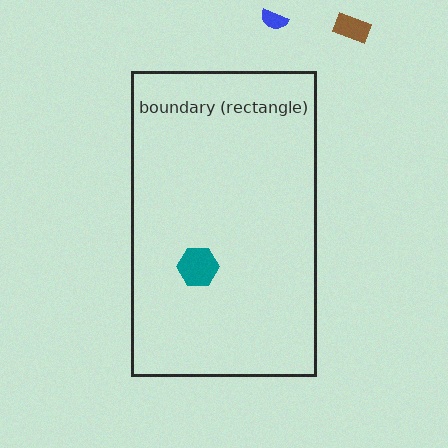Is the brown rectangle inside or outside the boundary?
Outside.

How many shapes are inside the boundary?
1 inside, 2 outside.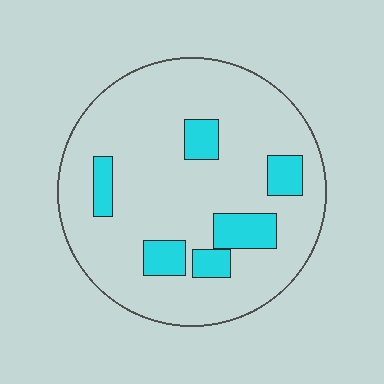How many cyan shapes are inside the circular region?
6.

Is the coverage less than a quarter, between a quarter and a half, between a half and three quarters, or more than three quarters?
Less than a quarter.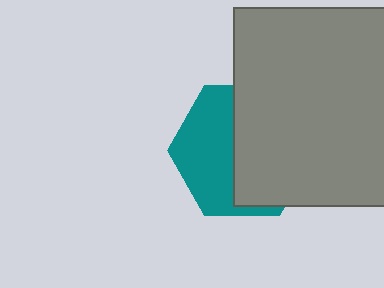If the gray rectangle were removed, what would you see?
You would see the complete teal hexagon.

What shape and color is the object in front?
The object in front is a gray rectangle.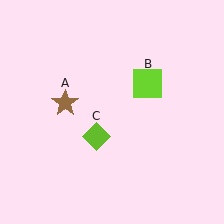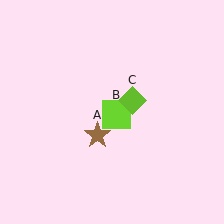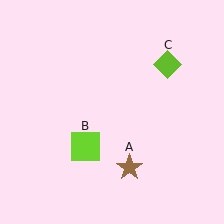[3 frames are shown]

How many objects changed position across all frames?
3 objects changed position: brown star (object A), lime square (object B), lime diamond (object C).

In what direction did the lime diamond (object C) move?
The lime diamond (object C) moved up and to the right.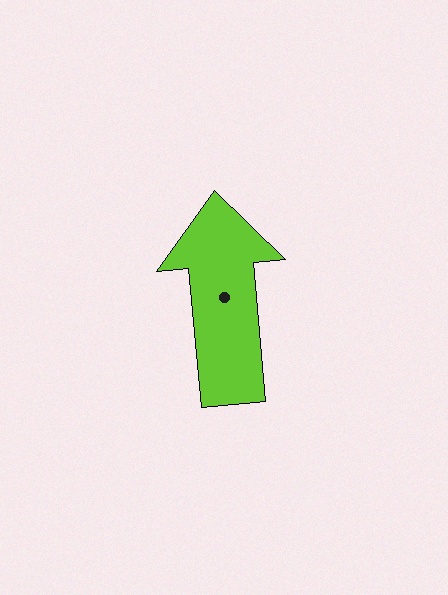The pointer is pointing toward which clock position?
Roughly 12 o'clock.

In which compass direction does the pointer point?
North.